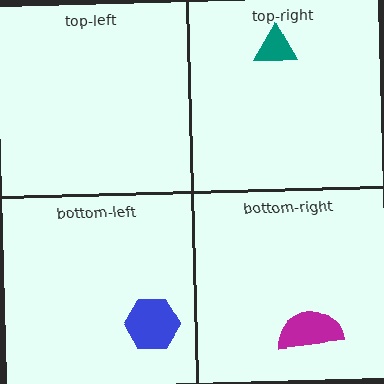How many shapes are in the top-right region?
1.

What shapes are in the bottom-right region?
The magenta semicircle.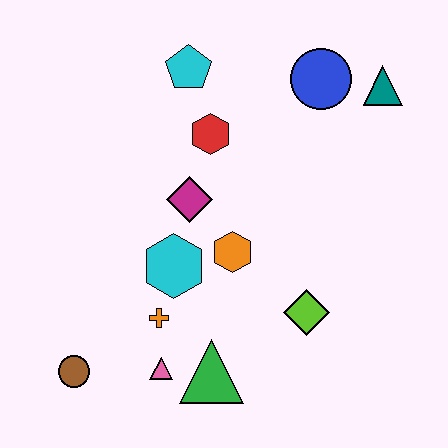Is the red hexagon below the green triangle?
No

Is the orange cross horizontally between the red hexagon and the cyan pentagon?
No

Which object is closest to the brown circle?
The pink triangle is closest to the brown circle.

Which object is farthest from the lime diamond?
The cyan pentagon is farthest from the lime diamond.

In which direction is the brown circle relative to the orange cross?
The brown circle is to the left of the orange cross.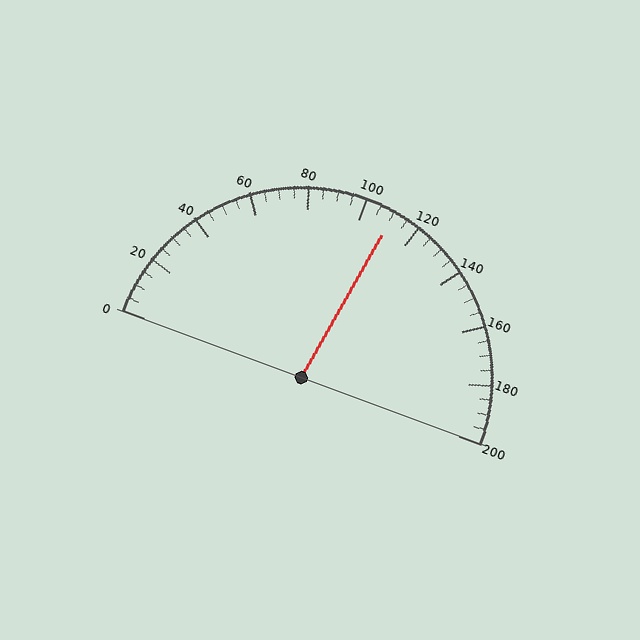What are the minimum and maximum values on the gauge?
The gauge ranges from 0 to 200.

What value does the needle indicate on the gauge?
The needle indicates approximately 110.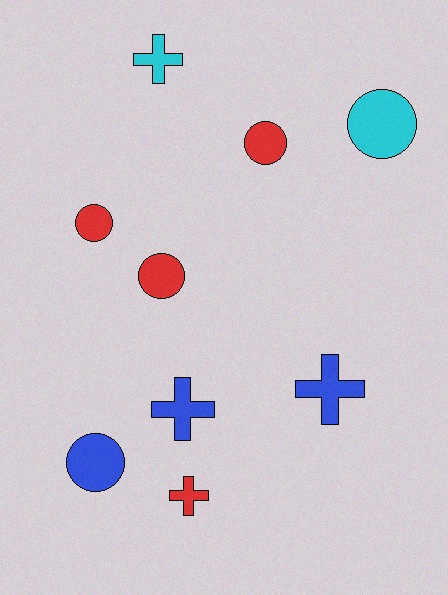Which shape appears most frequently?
Circle, with 5 objects.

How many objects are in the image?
There are 9 objects.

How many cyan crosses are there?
There is 1 cyan cross.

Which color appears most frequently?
Red, with 4 objects.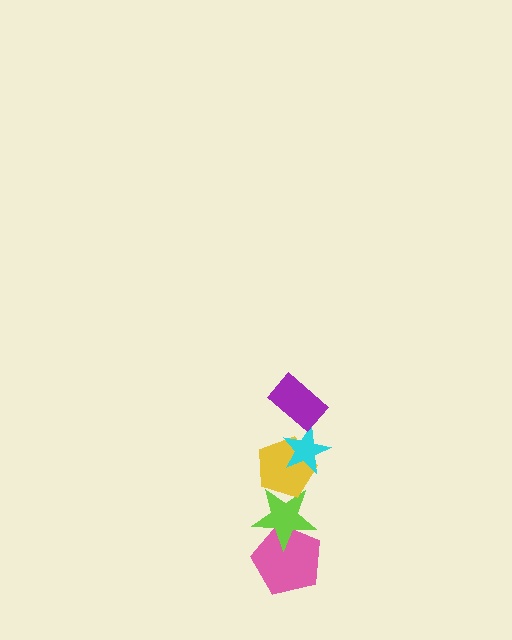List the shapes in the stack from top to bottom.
From top to bottom: the purple rectangle, the cyan star, the yellow pentagon, the lime star, the pink pentagon.